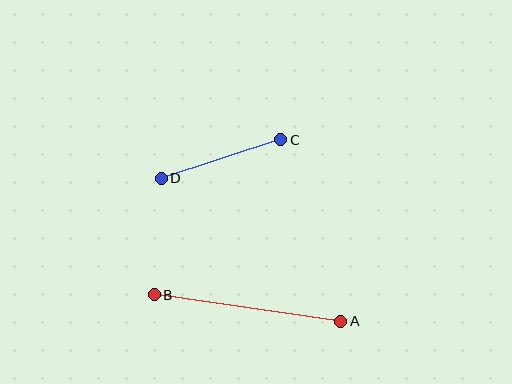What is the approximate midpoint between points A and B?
The midpoint is at approximately (248, 308) pixels.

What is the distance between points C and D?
The distance is approximately 125 pixels.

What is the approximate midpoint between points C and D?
The midpoint is at approximately (221, 159) pixels.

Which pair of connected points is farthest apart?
Points A and B are farthest apart.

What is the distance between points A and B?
The distance is approximately 188 pixels.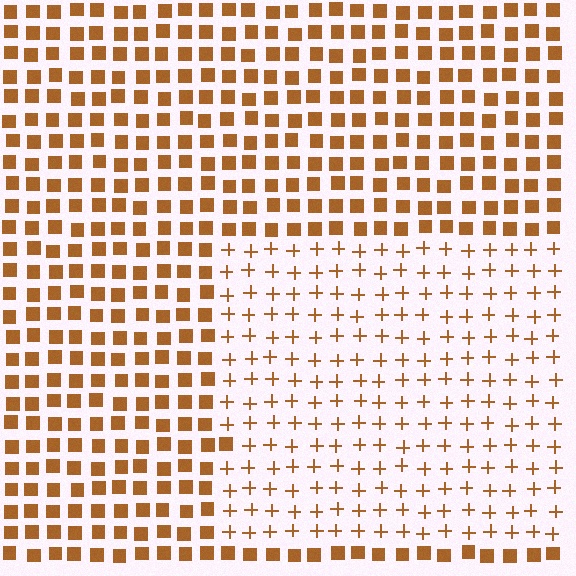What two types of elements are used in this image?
The image uses plus signs inside the rectangle region and squares outside it.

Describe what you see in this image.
The image is filled with small brown elements arranged in a uniform grid. A rectangle-shaped region contains plus signs, while the surrounding area contains squares. The boundary is defined purely by the change in element shape.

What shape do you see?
I see a rectangle.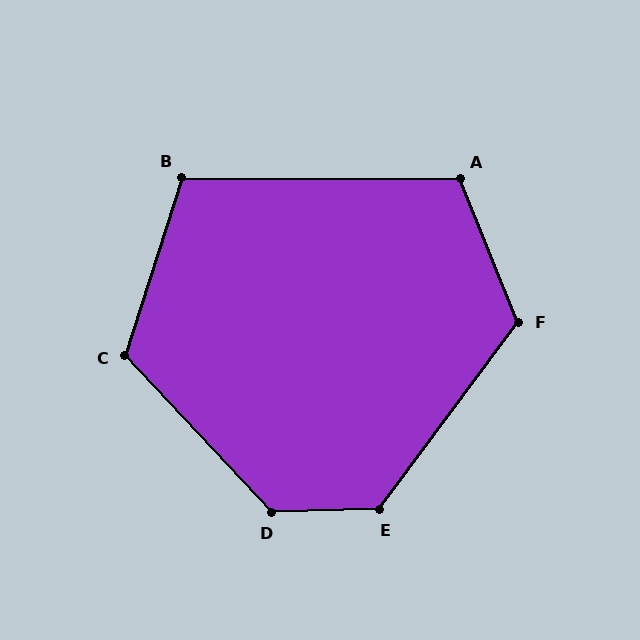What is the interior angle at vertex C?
Approximately 119 degrees (obtuse).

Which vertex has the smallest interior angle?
B, at approximately 107 degrees.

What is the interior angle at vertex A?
Approximately 112 degrees (obtuse).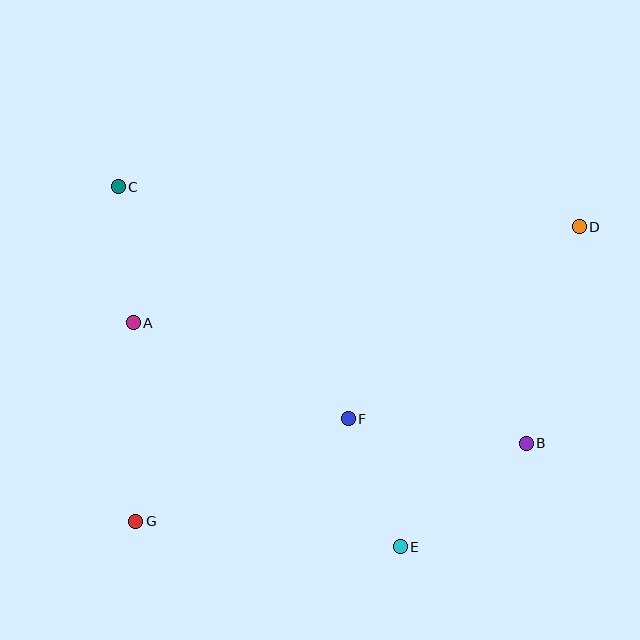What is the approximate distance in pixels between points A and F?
The distance between A and F is approximately 236 pixels.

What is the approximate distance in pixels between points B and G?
The distance between B and G is approximately 398 pixels.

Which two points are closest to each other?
Points A and C are closest to each other.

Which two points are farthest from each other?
Points D and G are farthest from each other.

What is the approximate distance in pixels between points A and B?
The distance between A and B is approximately 411 pixels.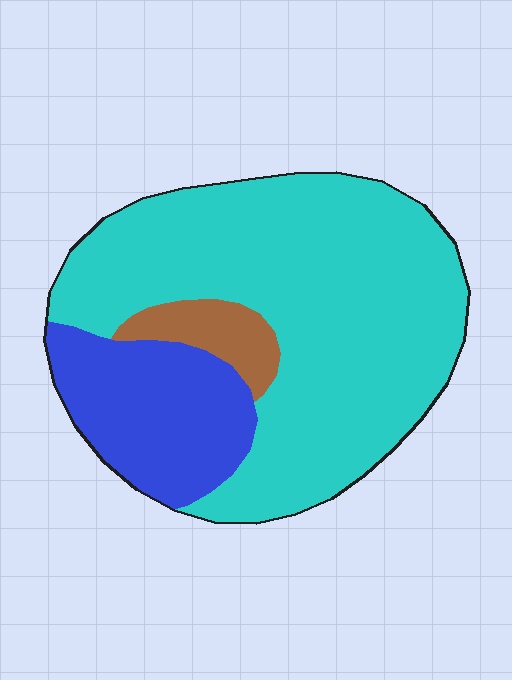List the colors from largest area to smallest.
From largest to smallest: cyan, blue, brown.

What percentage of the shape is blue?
Blue covers 23% of the shape.